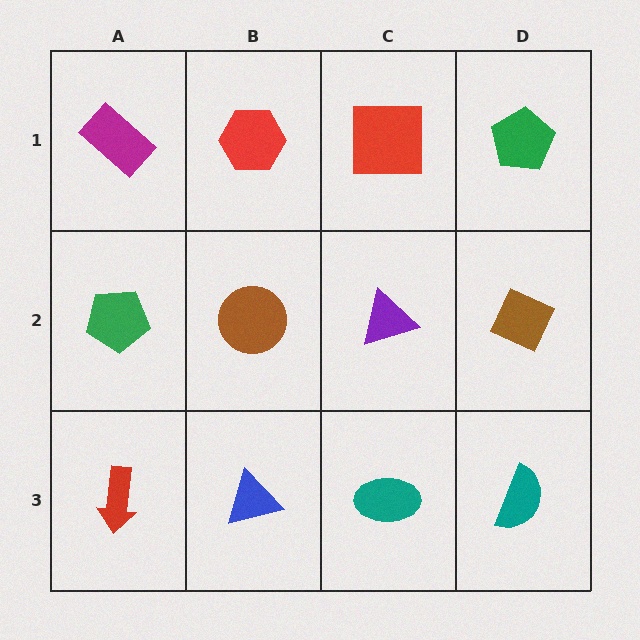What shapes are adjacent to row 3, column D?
A brown diamond (row 2, column D), a teal ellipse (row 3, column C).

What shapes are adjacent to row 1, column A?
A green pentagon (row 2, column A), a red hexagon (row 1, column B).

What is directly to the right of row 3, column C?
A teal semicircle.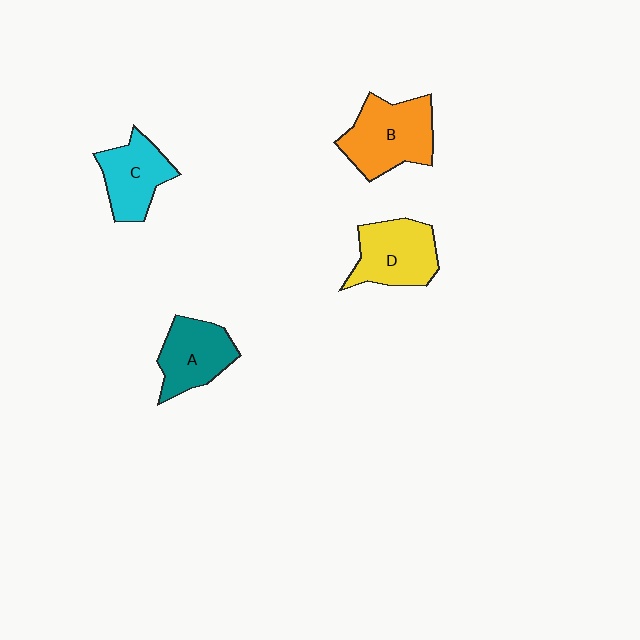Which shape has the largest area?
Shape B (orange).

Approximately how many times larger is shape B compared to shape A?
Approximately 1.3 times.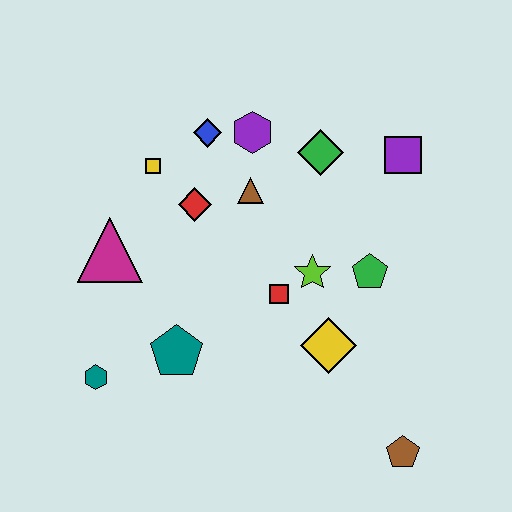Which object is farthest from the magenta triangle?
The brown pentagon is farthest from the magenta triangle.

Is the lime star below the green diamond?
Yes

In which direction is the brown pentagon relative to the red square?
The brown pentagon is below the red square.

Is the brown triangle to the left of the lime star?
Yes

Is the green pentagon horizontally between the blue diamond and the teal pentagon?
No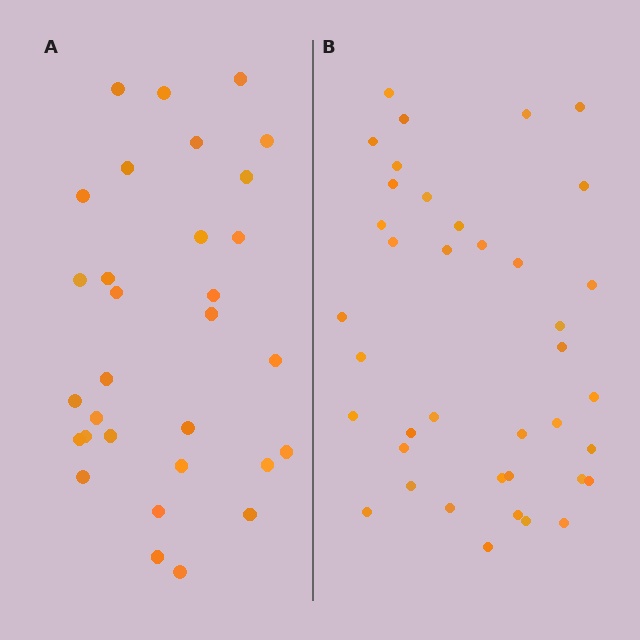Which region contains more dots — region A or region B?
Region B (the right region) has more dots.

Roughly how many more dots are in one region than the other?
Region B has roughly 8 or so more dots than region A.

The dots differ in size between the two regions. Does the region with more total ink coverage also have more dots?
No. Region A has more total ink coverage because its dots are larger, but region B actually contains more individual dots. Total area can be misleading — the number of items is what matters here.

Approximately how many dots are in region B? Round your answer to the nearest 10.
About 40 dots. (The exact count is 39, which rounds to 40.)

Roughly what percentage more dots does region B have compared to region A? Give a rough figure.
About 25% more.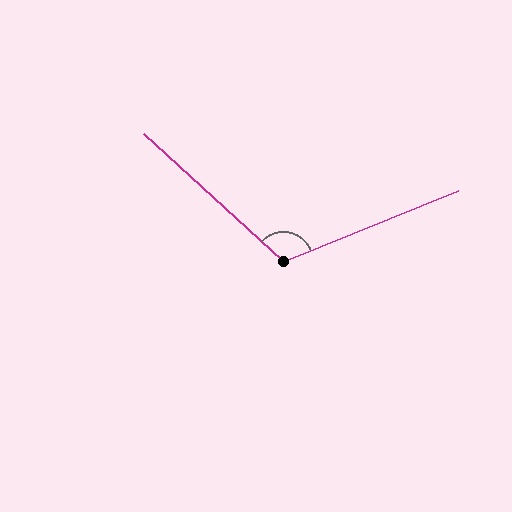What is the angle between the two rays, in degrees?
Approximately 116 degrees.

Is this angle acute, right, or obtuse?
It is obtuse.